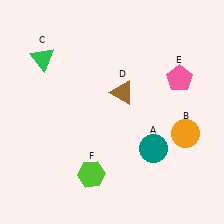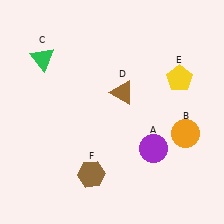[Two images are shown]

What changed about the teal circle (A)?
In Image 1, A is teal. In Image 2, it changed to purple.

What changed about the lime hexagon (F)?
In Image 1, F is lime. In Image 2, it changed to brown.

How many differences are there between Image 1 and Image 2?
There are 3 differences between the two images.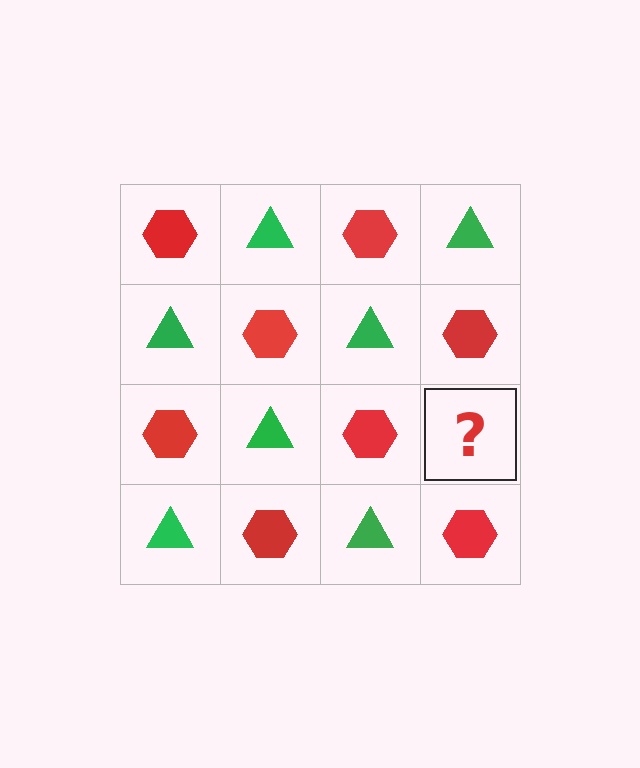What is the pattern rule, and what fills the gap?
The rule is that it alternates red hexagon and green triangle in a checkerboard pattern. The gap should be filled with a green triangle.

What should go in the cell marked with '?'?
The missing cell should contain a green triangle.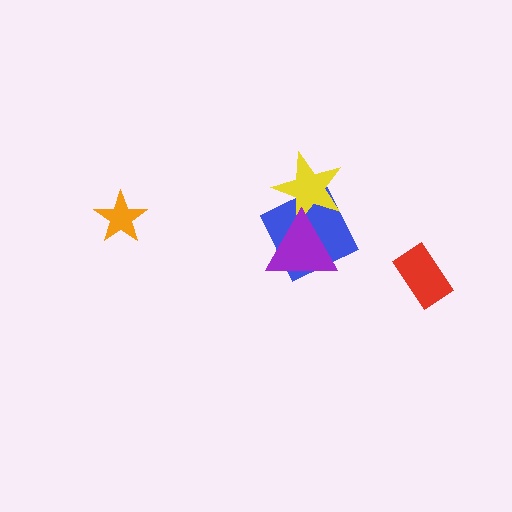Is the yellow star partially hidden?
Yes, it is partially covered by another shape.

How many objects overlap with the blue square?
2 objects overlap with the blue square.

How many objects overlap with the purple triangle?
2 objects overlap with the purple triangle.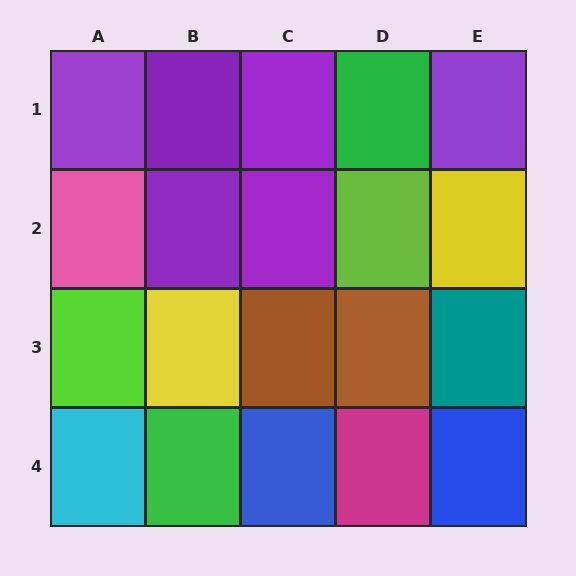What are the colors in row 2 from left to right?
Pink, purple, purple, lime, yellow.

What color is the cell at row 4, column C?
Blue.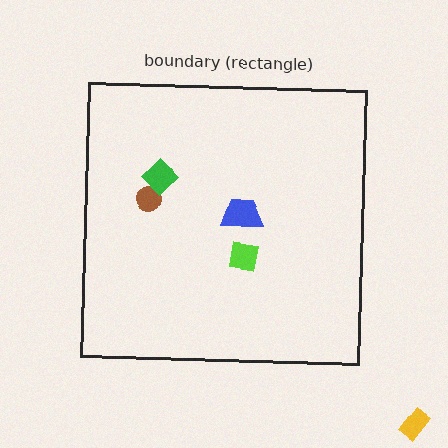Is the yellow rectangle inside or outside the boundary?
Outside.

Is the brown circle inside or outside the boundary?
Inside.